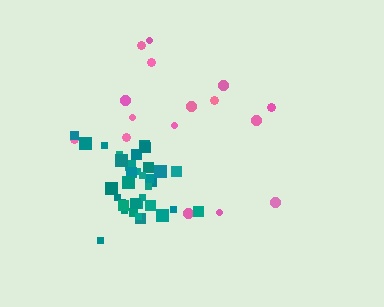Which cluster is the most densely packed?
Teal.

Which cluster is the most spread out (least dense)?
Pink.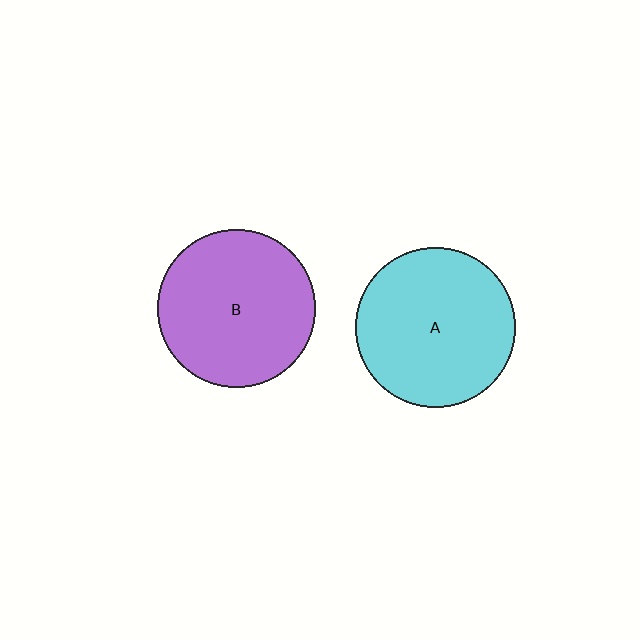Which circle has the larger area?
Circle A (cyan).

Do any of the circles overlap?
No, none of the circles overlap.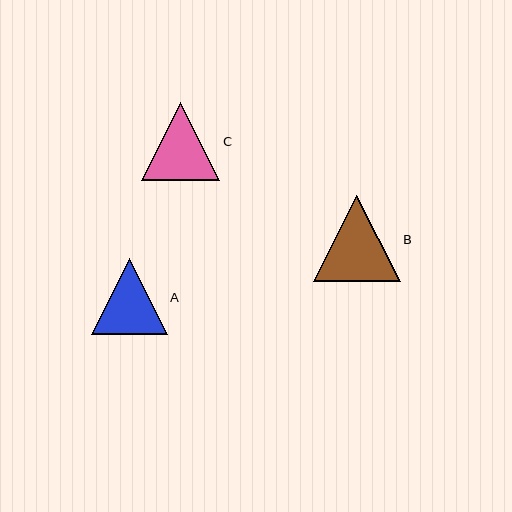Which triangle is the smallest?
Triangle A is the smallest with a size of approximately 76 pixels.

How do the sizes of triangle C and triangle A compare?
Triangle C and triangle A are approximately the same size.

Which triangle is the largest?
Triangle B is the largest with a size of approximately 86 pixels.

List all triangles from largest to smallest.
From largest to smallest: B, C, A.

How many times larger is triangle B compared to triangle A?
Triangle B is approximately 1.1 times the size of triangle A.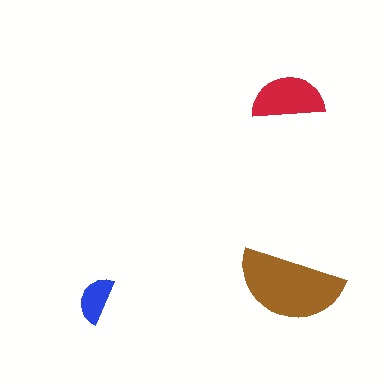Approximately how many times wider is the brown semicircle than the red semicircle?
About 1.5 times wider.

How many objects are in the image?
There are 3 objects in the image.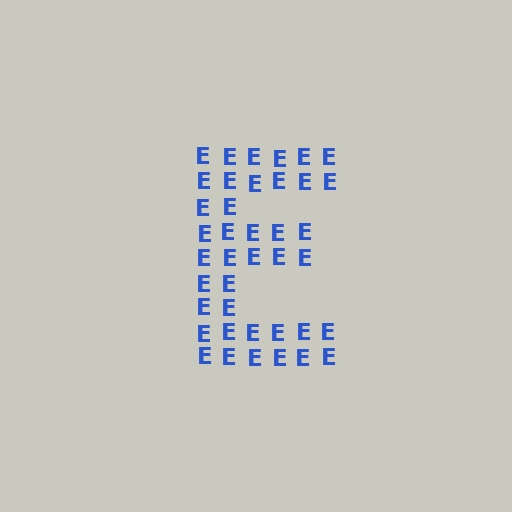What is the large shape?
The large shape is the letter E.